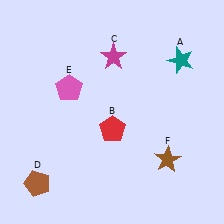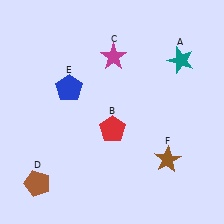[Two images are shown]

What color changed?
The pentagon (E) changed from pink in Image 1 to blue in Image 2.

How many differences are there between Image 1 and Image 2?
There is 1 difference between the two images.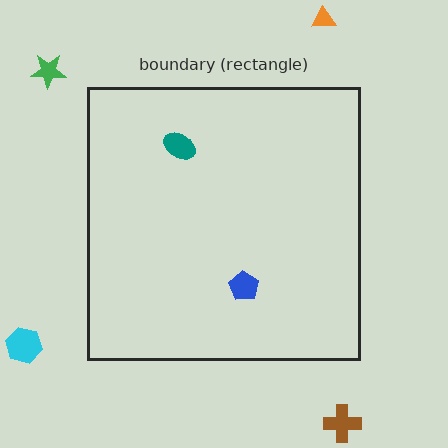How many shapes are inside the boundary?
2 inside, 4 outside.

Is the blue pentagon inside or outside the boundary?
Inside.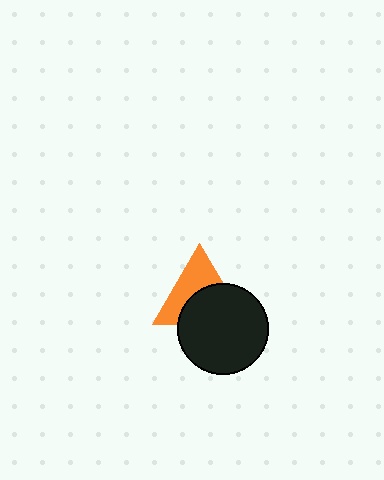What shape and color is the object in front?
The object in front is a black circle.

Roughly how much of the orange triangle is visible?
About half of it is visible (roughly 49%).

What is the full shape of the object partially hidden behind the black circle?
The partially hidden object is an orange triangle.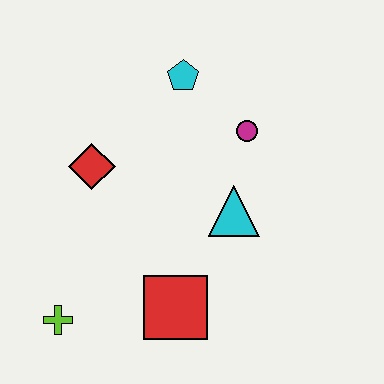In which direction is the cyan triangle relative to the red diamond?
The cyan triangle is to the right of the red diamond.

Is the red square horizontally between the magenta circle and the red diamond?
Yes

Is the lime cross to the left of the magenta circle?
Yes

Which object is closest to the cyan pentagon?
The magenta circle is closest to the cyan pentagon.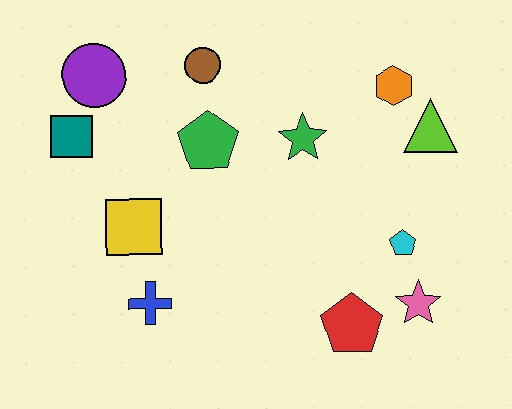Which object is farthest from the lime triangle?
The teal square is farthest from the lime triangle.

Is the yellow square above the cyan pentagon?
Yes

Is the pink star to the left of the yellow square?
No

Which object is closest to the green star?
The green pentagon is closest to the green star.